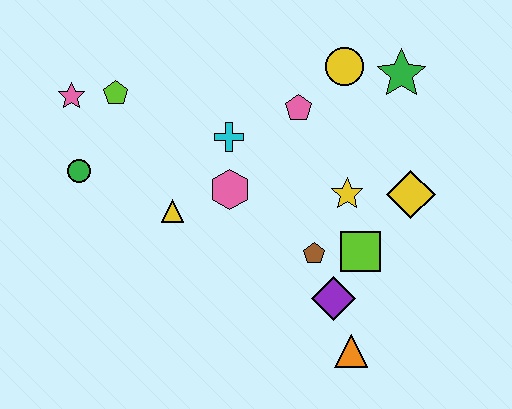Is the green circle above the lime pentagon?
No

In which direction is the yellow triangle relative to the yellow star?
The yellow triangle is to the left of the yellow star.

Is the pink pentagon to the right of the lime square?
No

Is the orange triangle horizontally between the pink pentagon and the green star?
Yes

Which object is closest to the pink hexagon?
The cyan cross is closest to the pink hexagon.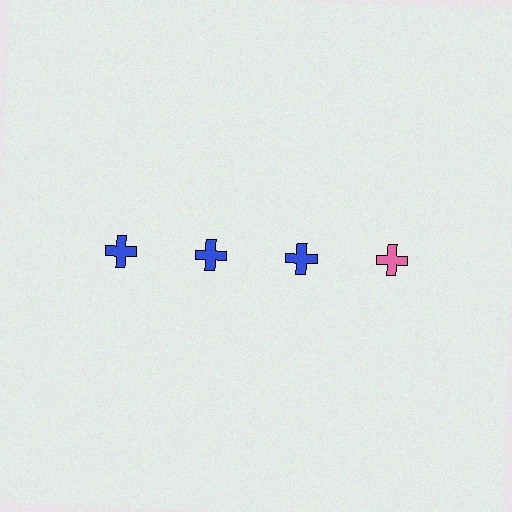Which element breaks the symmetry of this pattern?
The pink cross in the top row, second from right column breaks the symmetry. All other shapes are blue crosses.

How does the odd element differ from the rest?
It has a different color: pink instead of blue.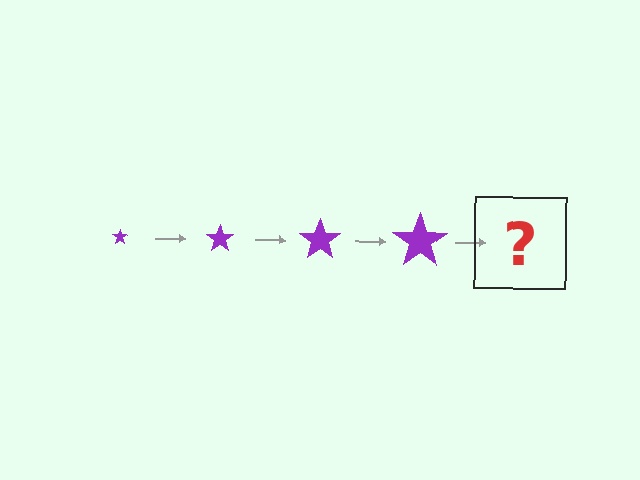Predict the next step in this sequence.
The next step is a purple star, larger than the previous one.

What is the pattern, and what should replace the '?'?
The pattern is that the star gets progressively larger each step. The '?' should be a purple star, larger than the previous one.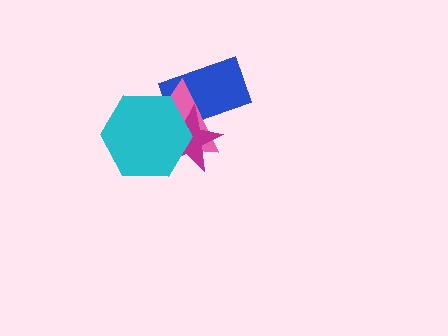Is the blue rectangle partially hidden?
Yes, it is partially covered by another shape.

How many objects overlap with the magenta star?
3 objects overlap with the magenta star.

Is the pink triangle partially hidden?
Yes, it is partially covered by another shape.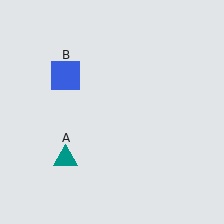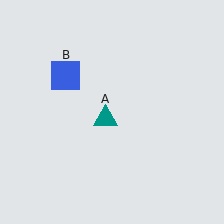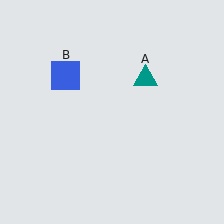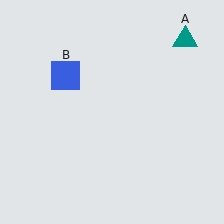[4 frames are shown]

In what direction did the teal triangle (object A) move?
The teal triangle (object A) moved up and to the right.